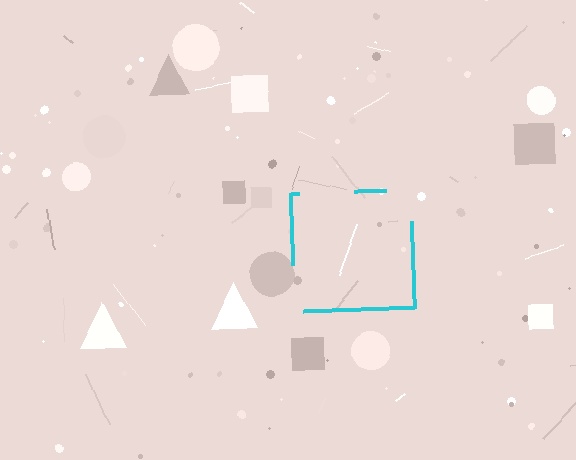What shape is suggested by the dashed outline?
The dashed outline suggests a square.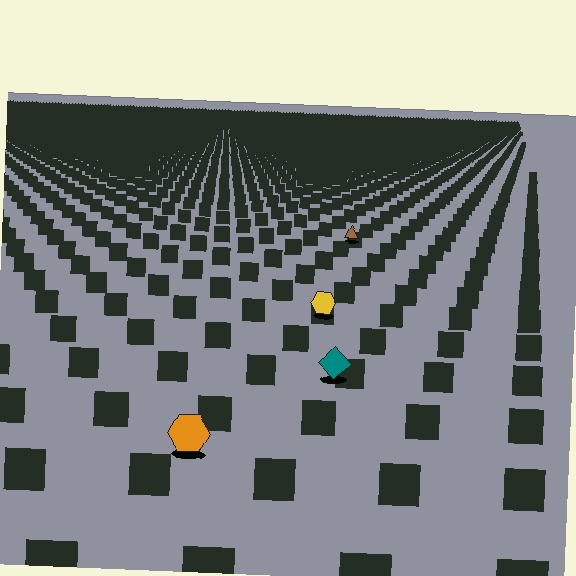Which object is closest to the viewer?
The orange hexagon is closest. The texture marks near it are larger and more spread out.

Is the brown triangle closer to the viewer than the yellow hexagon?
No. The yellow hexagon is closer — you can tell from the texture gradient: the ground texture is coarser near it.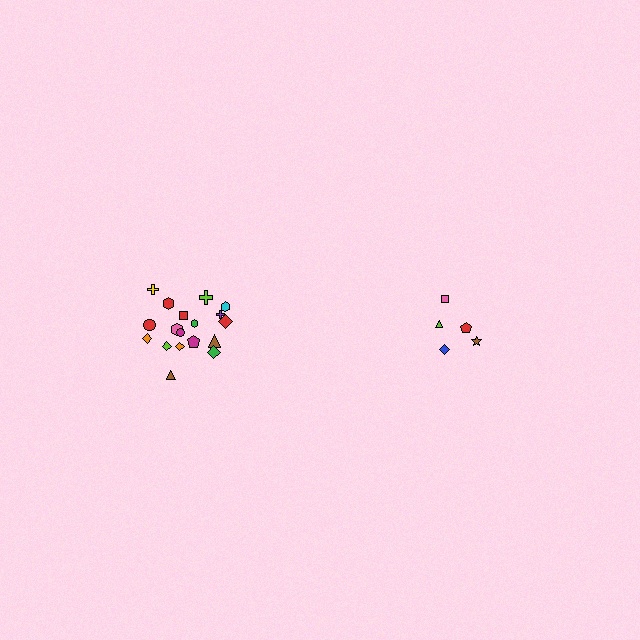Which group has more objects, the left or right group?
The left group.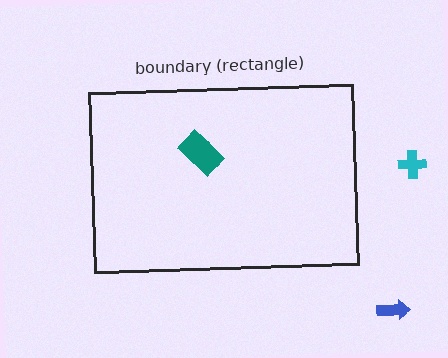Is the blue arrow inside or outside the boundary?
Outside.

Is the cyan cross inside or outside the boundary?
Outside.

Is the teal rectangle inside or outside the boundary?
Inside.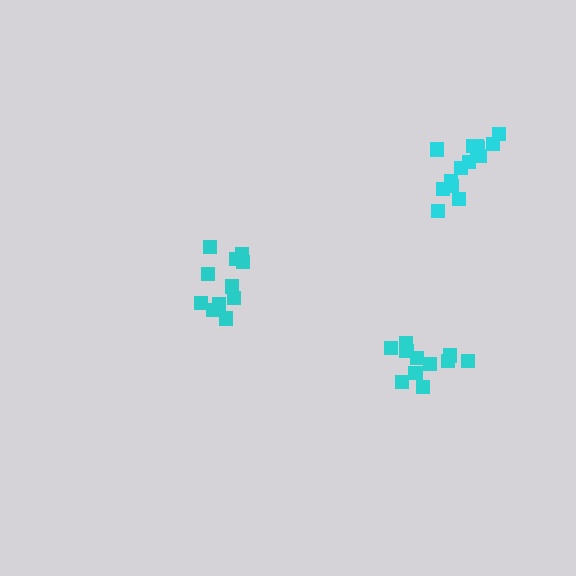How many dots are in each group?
Group 1: 12 dots, Group 2: 14 dots, Group 3: 11 dots (37 total).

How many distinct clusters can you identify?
There are 3 distinct clusters.